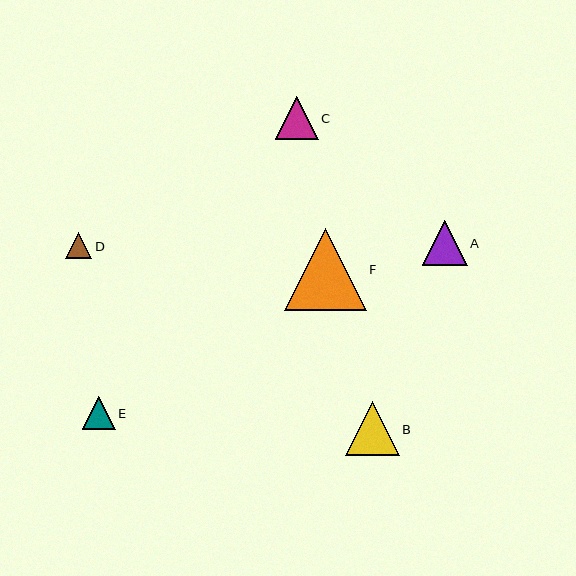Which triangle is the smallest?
Triangle D is the smallest with a size of approximately 27 pixels.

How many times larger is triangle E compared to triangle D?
Triangle E is approximately 1.2 times the size of triangle D.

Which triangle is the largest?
Triangle F is the largest with a size of approximately 82 pixels.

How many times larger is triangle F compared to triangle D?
Triangle F is approximately 3.1 times the size of triangle D.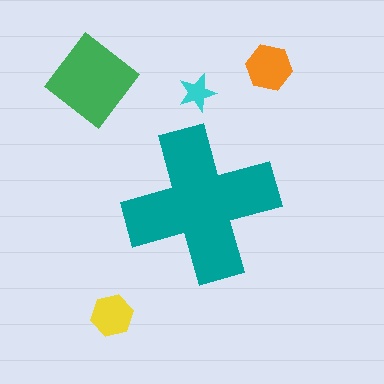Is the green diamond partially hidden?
No, the green diamond is fully visible.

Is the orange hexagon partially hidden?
No, the orange hexagon is fully visible.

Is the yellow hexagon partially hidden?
No, the yellow hexagon is fully visible.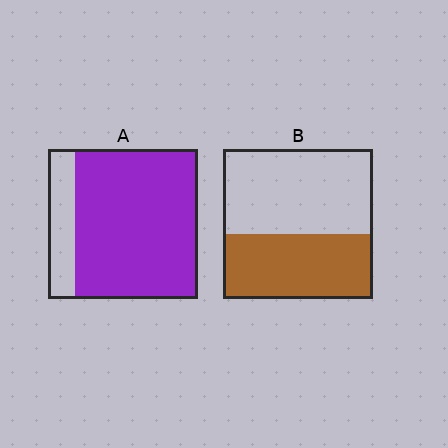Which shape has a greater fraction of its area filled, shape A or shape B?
Shape A.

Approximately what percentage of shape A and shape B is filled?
A is approximately 80% and B is approximately 45%.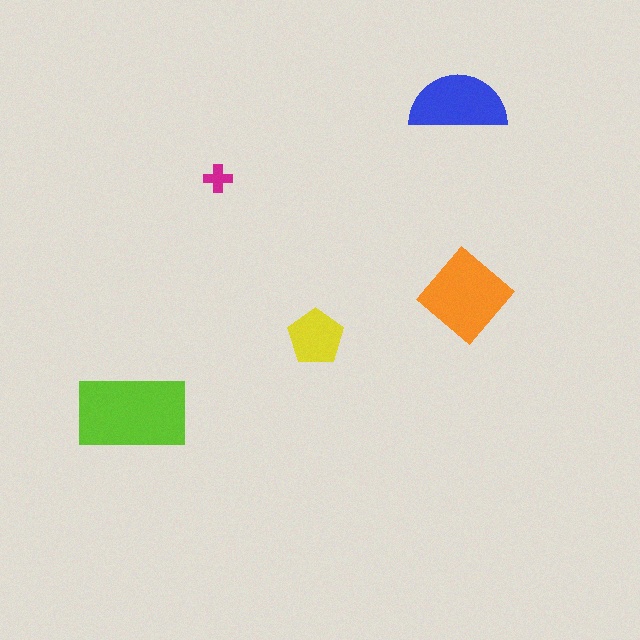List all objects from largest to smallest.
The lime rectangle, the orange diamond, the blue semicircle, the yellow pentagon, the magenta cross.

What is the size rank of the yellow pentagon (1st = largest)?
4th.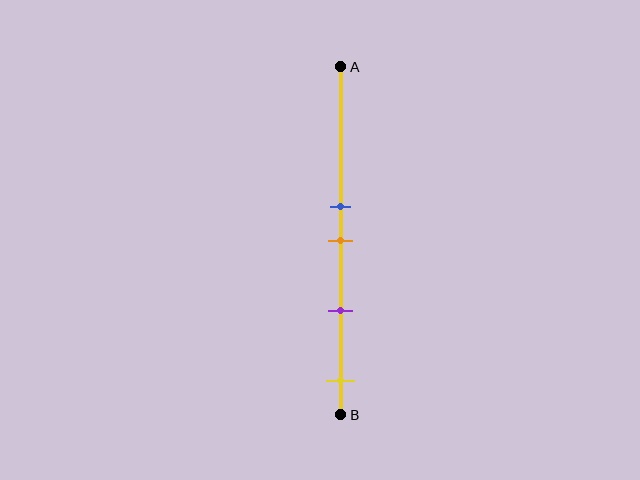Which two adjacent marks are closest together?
The blue and orange marks are the closest adjacent pair.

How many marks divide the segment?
There are 4 marks dividing the segment.